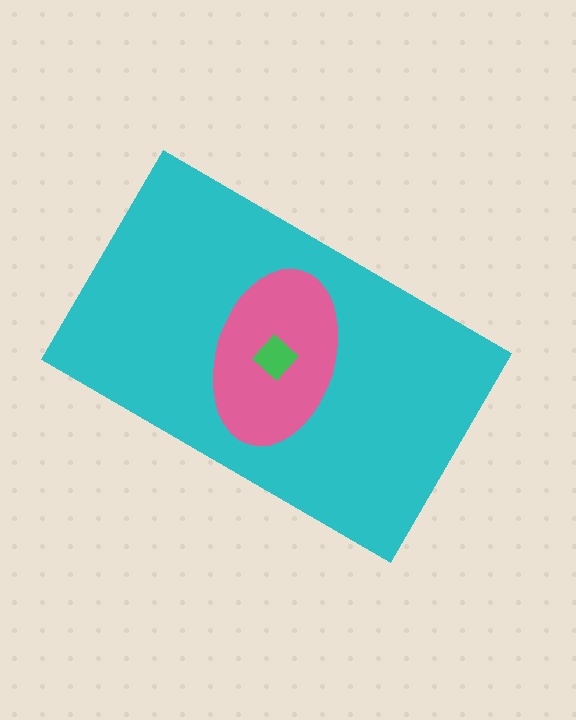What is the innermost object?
The green diamond.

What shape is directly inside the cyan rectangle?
The pink ellipse.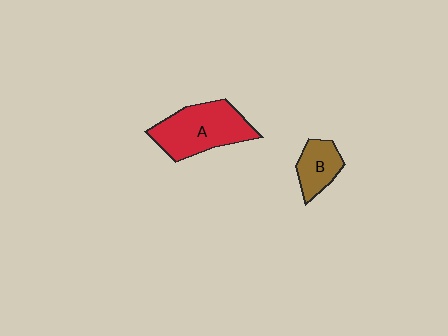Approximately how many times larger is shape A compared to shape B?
Approximately 2.0 times.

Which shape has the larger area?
Shape A (red).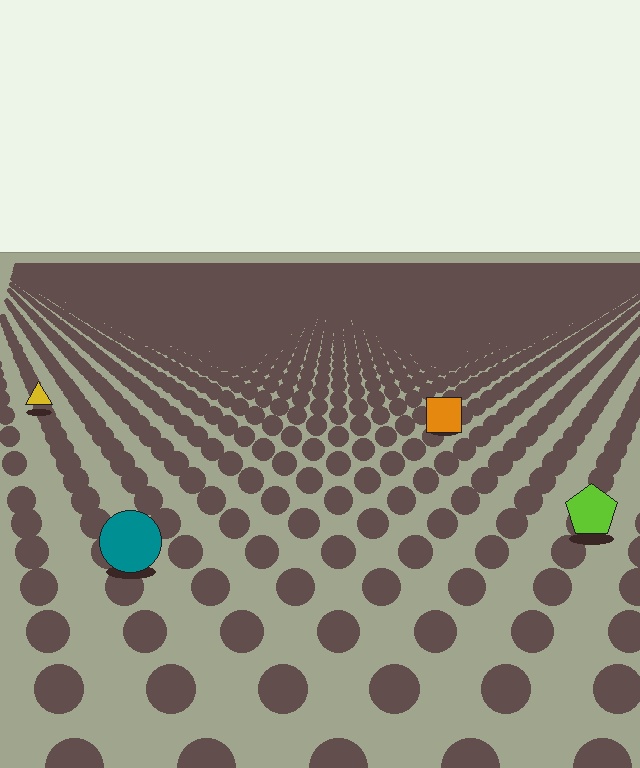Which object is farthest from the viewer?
The yellow triangle is farthest from the viewer. It appears smaller and the ground texture around it is denser.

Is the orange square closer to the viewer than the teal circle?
No. The teal circle is closer — you can tell from the texture gradient: the ground texture is coarser near it.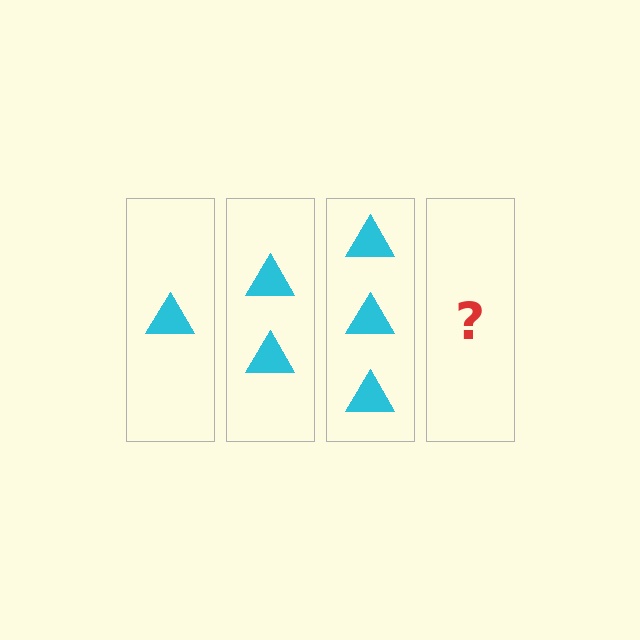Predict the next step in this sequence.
The next step is 4 triangles.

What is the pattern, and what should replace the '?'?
The pattern is that each step adds one more triangle. The '?' should be 4 triangles.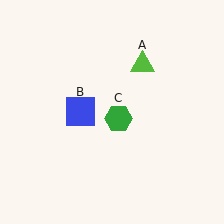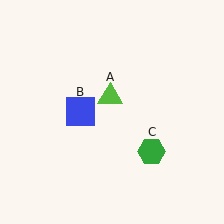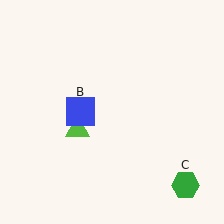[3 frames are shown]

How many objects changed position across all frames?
2 objects changed position: lime triangle (object A), green hexagon (object C).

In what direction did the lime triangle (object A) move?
The lime triangle (object A) moved down and to the left.